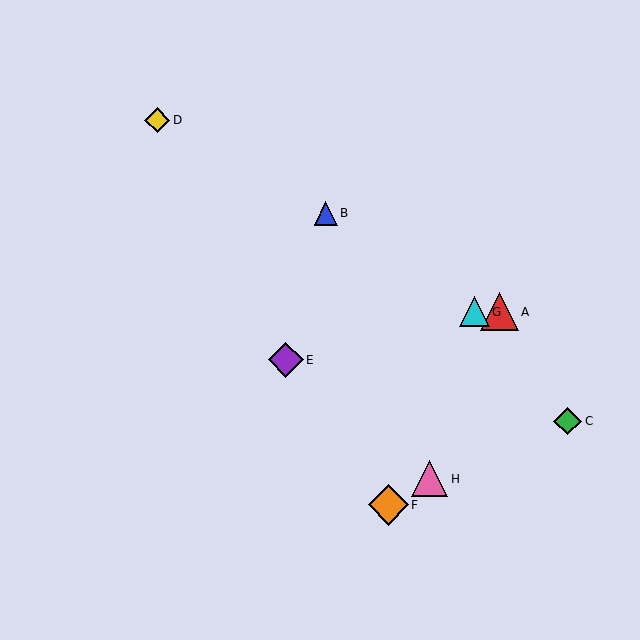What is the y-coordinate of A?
Object A is at y≈312.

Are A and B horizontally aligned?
No, A is at y≈312 and B is at y≈213.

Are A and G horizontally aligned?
Yes, both are at y≈312.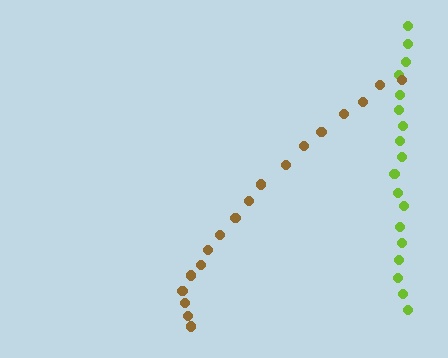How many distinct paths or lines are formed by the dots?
There are 2 distinct paths.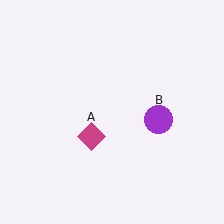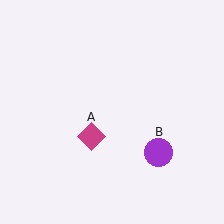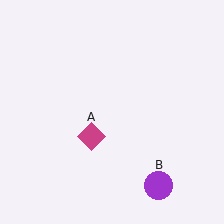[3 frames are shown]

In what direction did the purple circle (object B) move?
The purple circle (object B) moved down.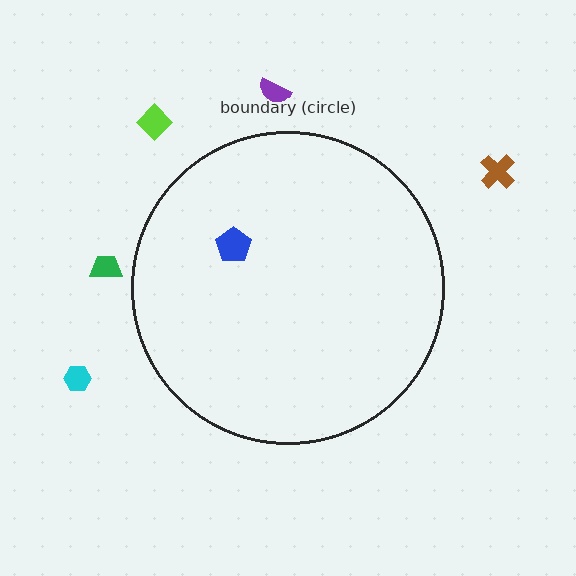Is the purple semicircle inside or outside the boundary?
Outside.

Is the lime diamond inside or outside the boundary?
Outside.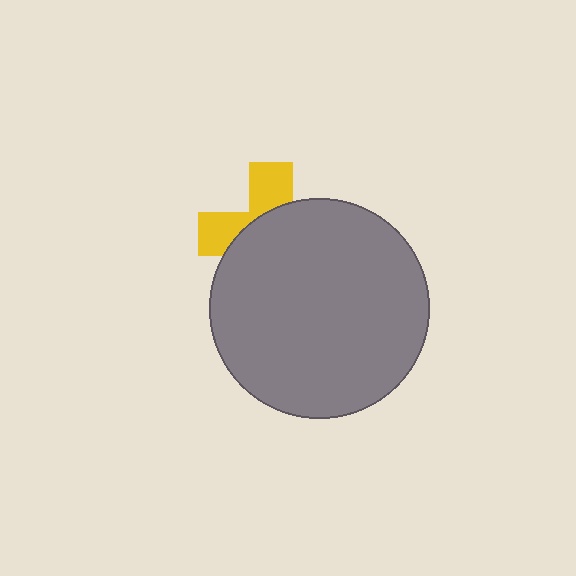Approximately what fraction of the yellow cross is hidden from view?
Roughly 64% of the yellow cross is hidden behind the gray circle.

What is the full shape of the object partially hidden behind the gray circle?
The partially hidden object is a yellow cross.